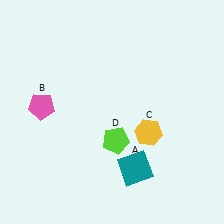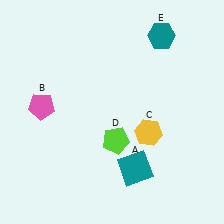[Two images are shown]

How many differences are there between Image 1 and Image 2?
There is 1 difference between the two images.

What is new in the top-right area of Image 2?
A teal hexagon (E) was added in the top-right area of Image 2.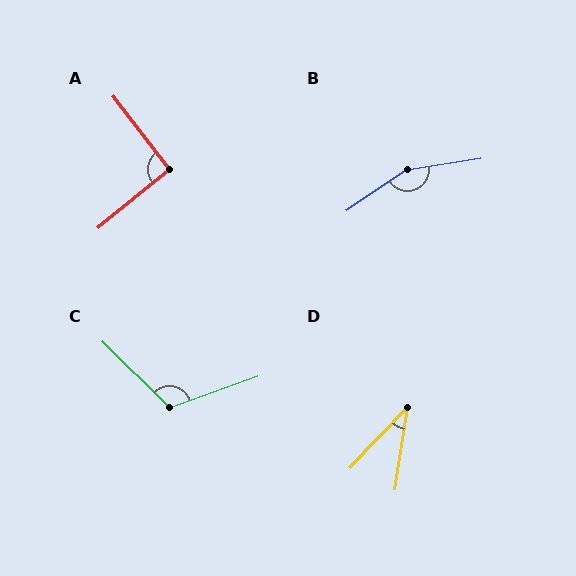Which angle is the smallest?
D, at approximately 35 degrees.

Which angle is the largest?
B, at approximately 155 degrees.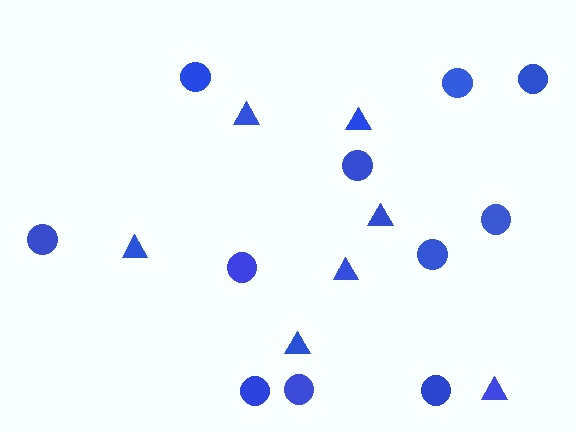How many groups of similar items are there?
There are 2 groups: one group of circles (11) and one group of triangles (7).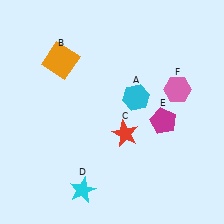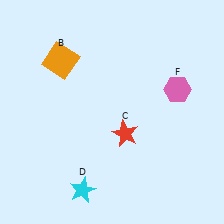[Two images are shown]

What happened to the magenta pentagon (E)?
The magenta pentagon (E) was removed in Image 2. It was in the bottom-right area of Image 1.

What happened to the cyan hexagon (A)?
The cyan hexagon (A) was removed in Image 2. It was in the top-right area of Image 1.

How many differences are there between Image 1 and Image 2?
There are 2 differences between the two images.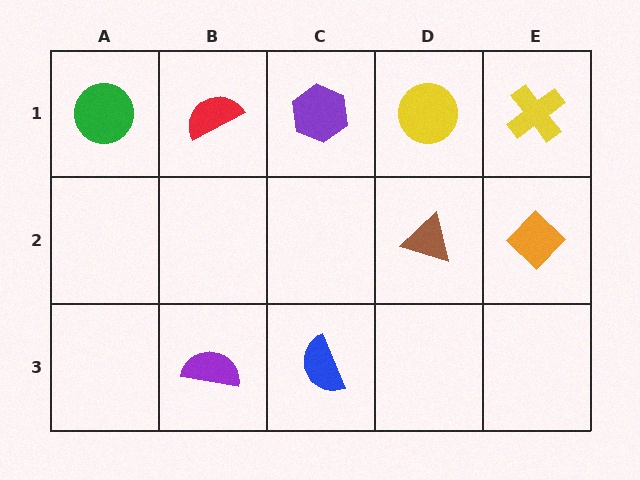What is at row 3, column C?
A blue semicircle.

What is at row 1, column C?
A purple hexagon.